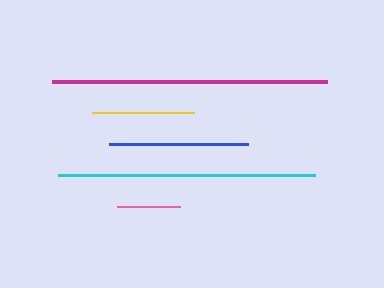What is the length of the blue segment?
The blue segment is approximately 139 pixels long.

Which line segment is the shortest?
The pink line is the shortest at approximately 63 pixels.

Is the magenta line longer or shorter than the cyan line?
The magenta line is longer than the cyan line.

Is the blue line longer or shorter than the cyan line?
The cyan line is longer than the blue line.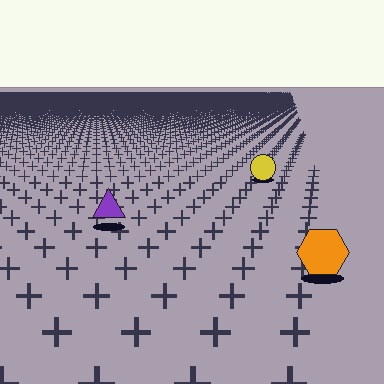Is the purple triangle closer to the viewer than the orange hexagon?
No. The orange hexagon is closer — you can tell from the texture gradient: the ground texture is coarser near it.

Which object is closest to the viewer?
The orange hexagon is closest. The texture marks near it are larger and more spread out.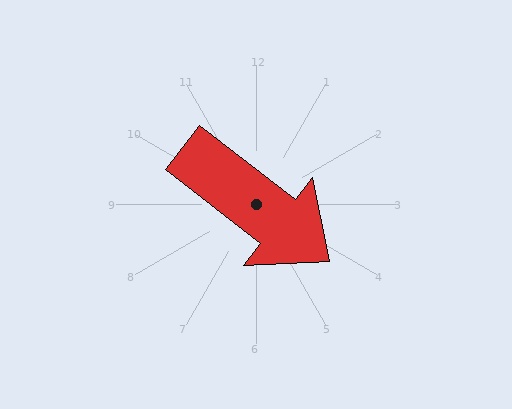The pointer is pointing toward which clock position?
Roughly 4 o'clock.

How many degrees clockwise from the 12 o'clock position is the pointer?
Approximately 128 degrees.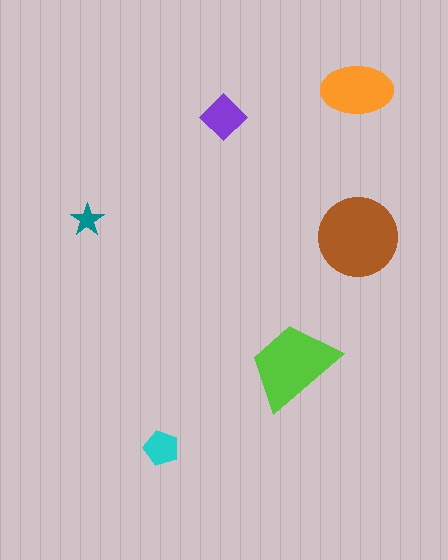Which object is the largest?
The brown circle.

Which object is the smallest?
The teal star.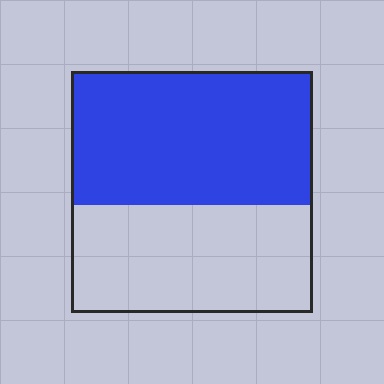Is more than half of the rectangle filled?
Yes.